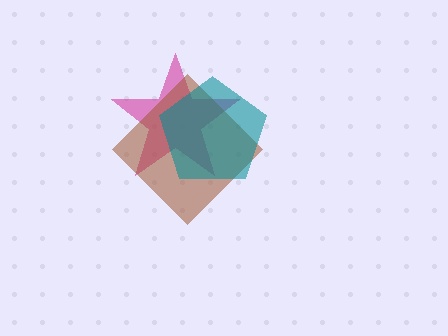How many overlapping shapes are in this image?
There are 3 overlapping shapes in the image.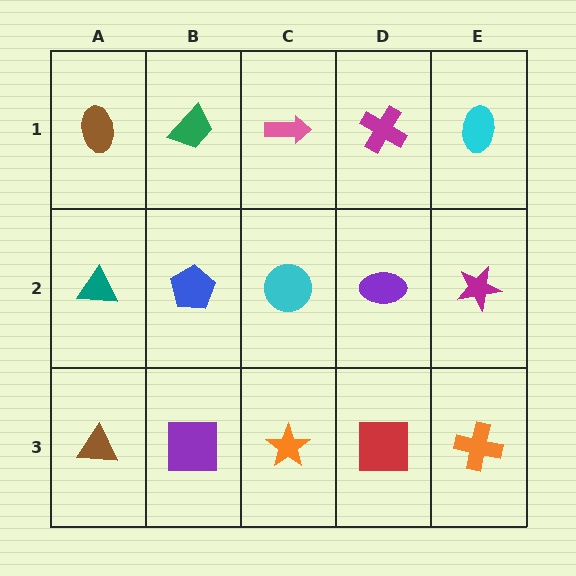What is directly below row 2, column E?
An orange cross.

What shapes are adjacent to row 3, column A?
A teal triangle (row 2, column A), a purple square (row 3, column B).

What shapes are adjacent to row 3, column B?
A blue pentagon (row 2, column B), a brown triangle (row 3, column A), an orange star (row 3, column C).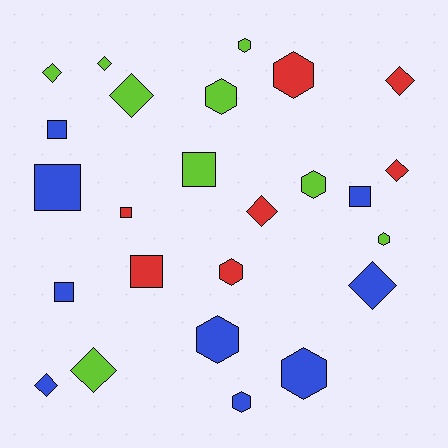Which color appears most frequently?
Lime, with 9 objects.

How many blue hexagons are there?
There are 3 blue hexagons.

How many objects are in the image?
There are 25 objects.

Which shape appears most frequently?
Hexagon, with 9 objects.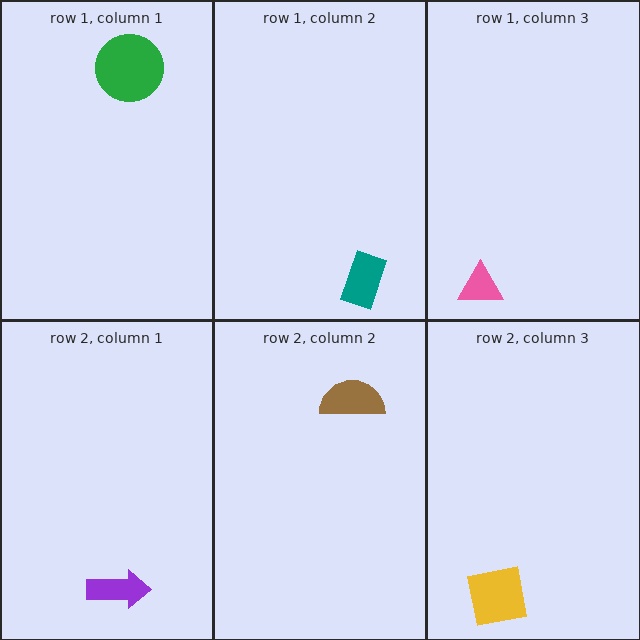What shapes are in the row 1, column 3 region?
The pink triangle.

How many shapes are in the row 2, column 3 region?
1.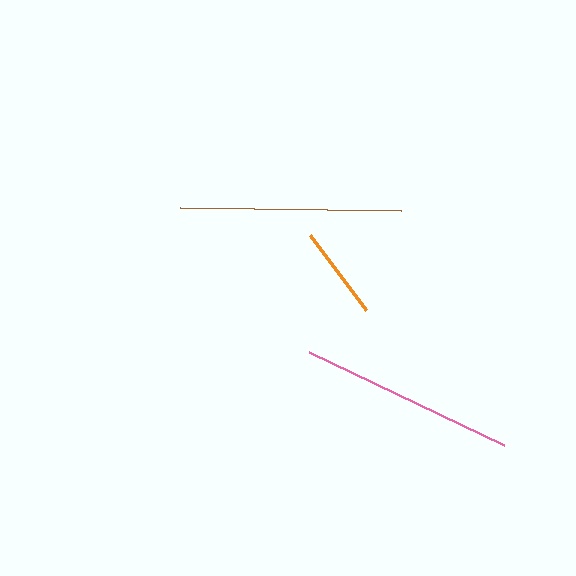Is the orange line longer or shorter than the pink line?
The pink line is longer than the orange line.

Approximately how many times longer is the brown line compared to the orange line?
The brown line is approximately 2.3 times the length of the orange line.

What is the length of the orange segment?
The orange segment is approximately 94 pixels long.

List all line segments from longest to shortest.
From longest to shortest: brown, pink, orange.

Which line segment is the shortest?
The orange line is the shortest at approximately 94 pixels.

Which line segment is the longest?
The brown line is the longest at approximately 221 pixels.